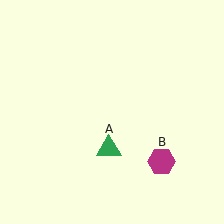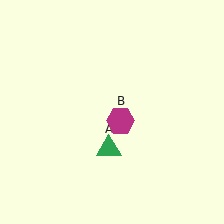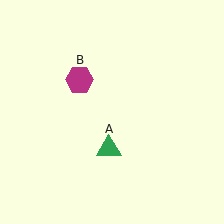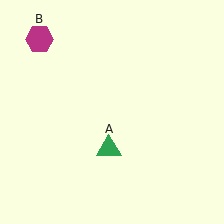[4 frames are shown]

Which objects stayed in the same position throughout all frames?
Green triangle (object A) remained stationary.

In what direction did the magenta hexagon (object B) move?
The magenta hexagon (object B) moved up and to the left.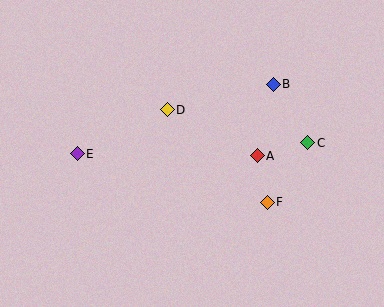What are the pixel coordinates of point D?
Point D is at (167, 110).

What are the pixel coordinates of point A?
Point A is at (257, 156).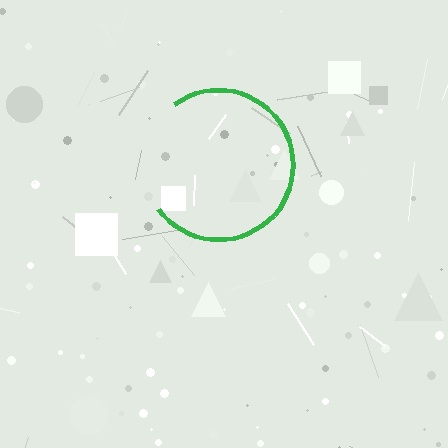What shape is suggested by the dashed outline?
The dashed outline suggests a circle.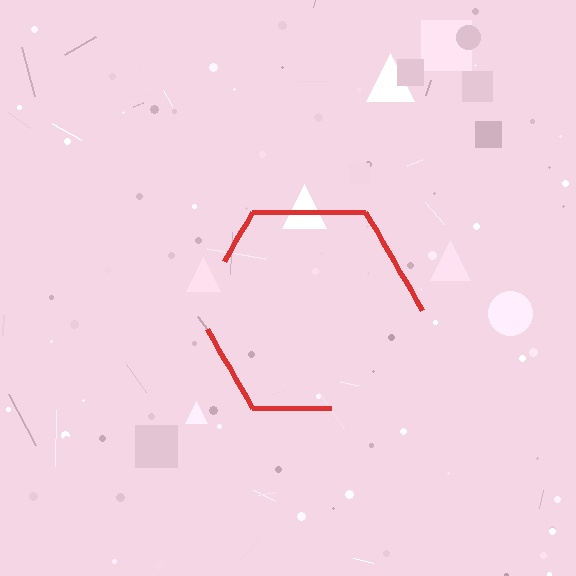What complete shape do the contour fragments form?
The contour fragments form a hexagon.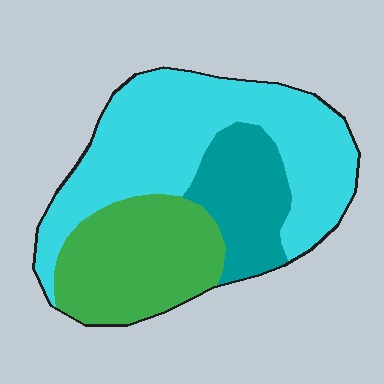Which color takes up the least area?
Teal, at roughly 20%.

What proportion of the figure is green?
Green covers 30% of the figure.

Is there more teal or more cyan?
Cyan.